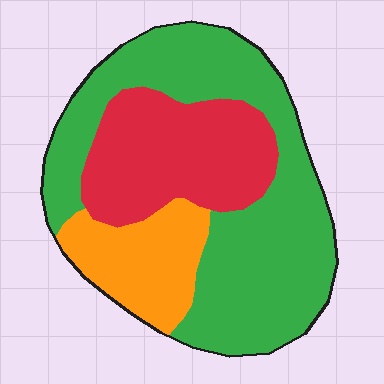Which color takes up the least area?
Orange, at roughly 15%.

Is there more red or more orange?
Red.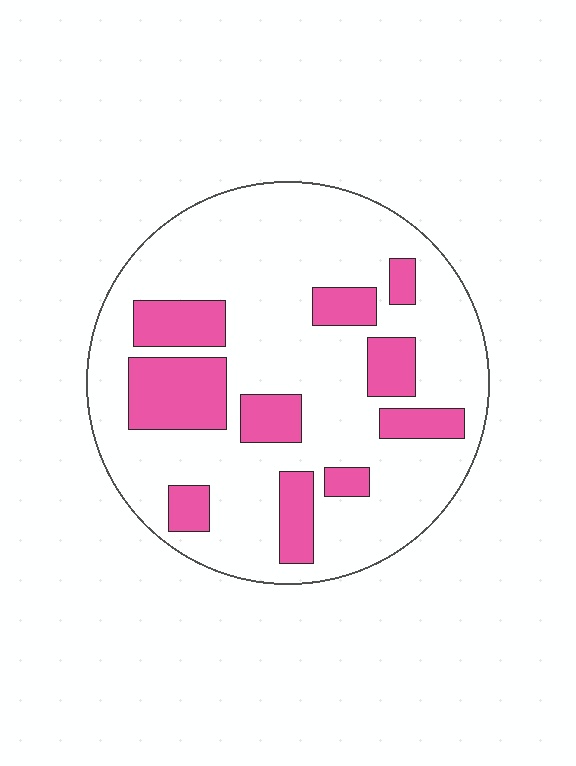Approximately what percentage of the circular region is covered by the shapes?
Approximately 25%.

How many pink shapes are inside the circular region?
10.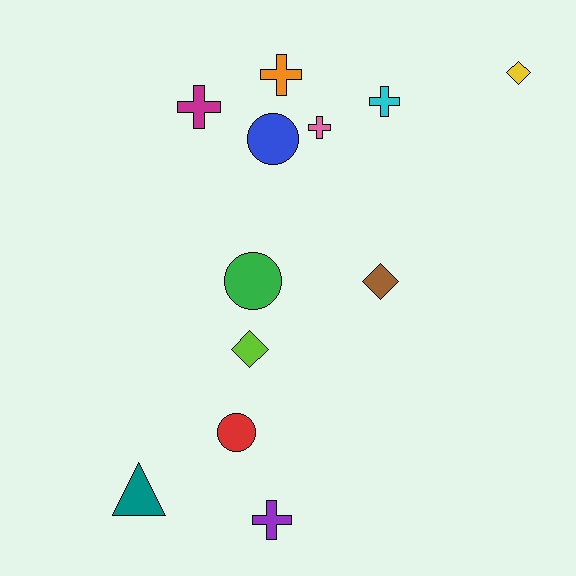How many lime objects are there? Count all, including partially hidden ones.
There is 1 lime object.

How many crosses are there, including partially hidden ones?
There are 5 crosses.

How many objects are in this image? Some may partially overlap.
There are 12 objects.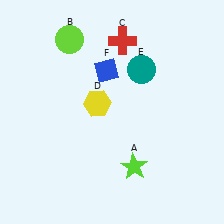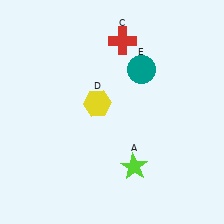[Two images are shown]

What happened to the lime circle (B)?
The lime circle (B) was removed in Image 2. It was in the top-left area of Image 1.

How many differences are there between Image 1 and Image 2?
There are 2 differences between the two images.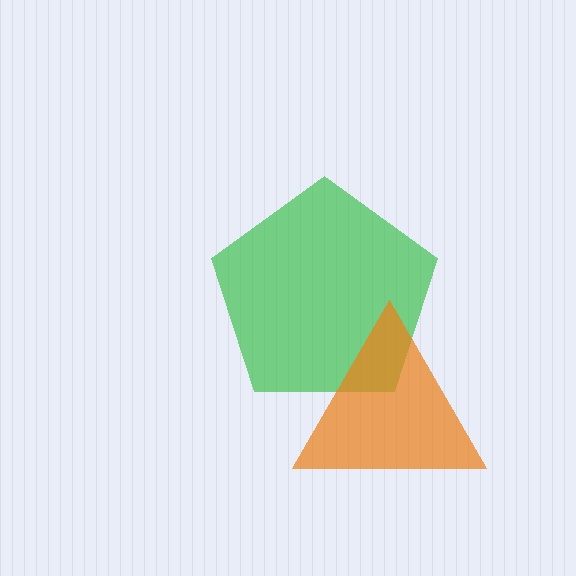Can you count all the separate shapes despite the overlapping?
Yes, there are 2 separate shapes.